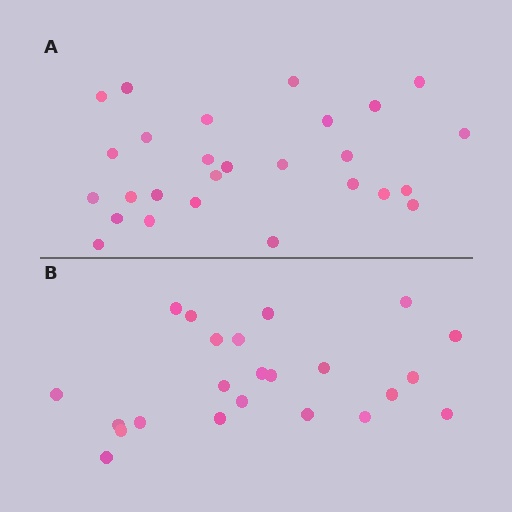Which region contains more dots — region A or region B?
Region A (the top region) has more dots.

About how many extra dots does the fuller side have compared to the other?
Region A has about 4 more dots than region B.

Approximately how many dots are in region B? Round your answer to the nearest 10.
About 20 dots. (The exact count is 23, which rounds to 20.)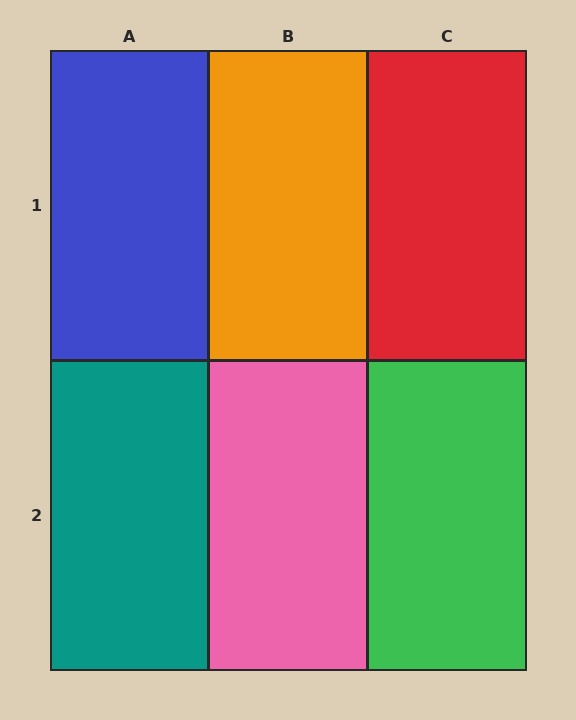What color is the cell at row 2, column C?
Green.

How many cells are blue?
1 cell is blue.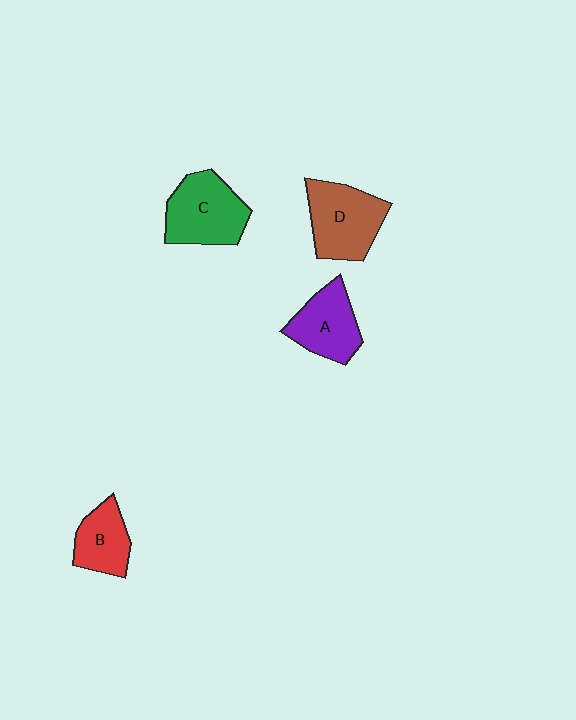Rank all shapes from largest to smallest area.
From largest to smallest: D (brown), C (green), A (purple), B (red).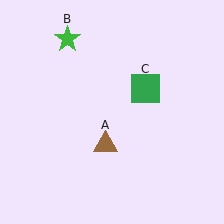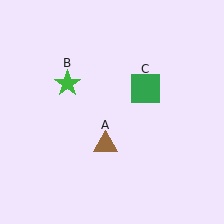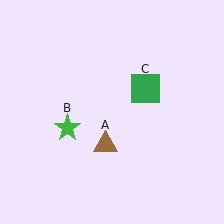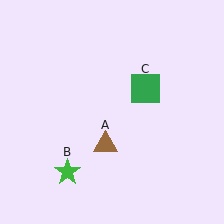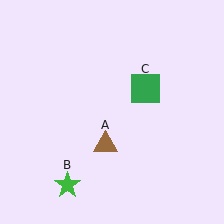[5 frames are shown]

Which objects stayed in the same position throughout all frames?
Brown triangle (object A) and green square (object C) remained stationary.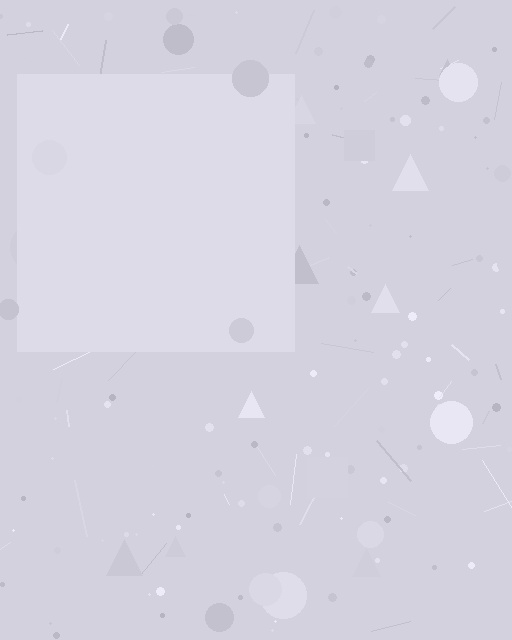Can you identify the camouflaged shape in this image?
The camouflaged shape is a square.